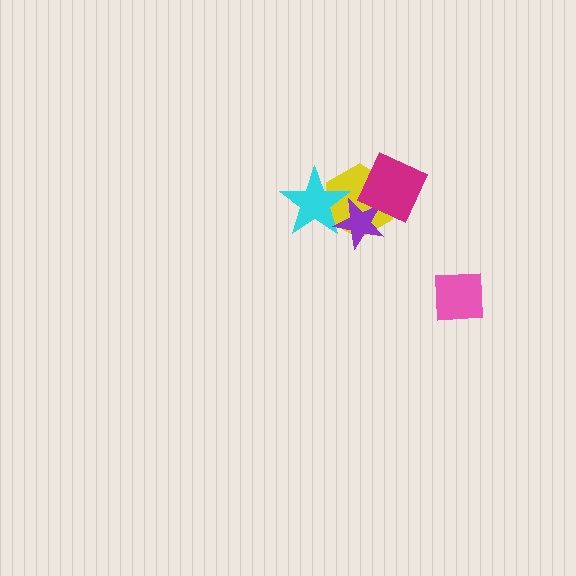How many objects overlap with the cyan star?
2 objects overlap with the cyan star.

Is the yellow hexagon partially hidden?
Yes, it is partially covered by another shape.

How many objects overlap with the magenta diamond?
2 objects overlap with the magenta diamond.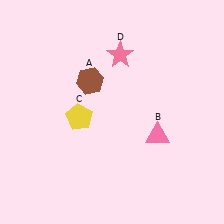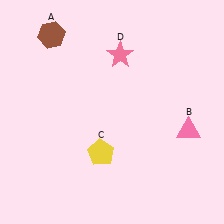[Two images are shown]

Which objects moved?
The objects that moved are: the brown hexagon (A), the pink triangle (B), the yellow pentagon (C).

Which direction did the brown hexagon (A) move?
The brown hexagon (A) moved up.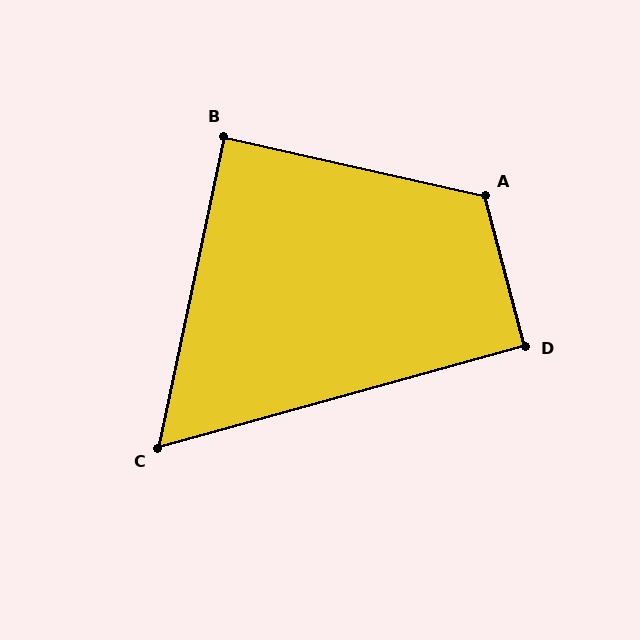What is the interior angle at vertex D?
Approximately 91 degrees (approximately right).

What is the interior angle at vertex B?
Approximately 89 degrees (approximately right).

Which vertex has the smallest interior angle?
C, at approximately 63 degrees.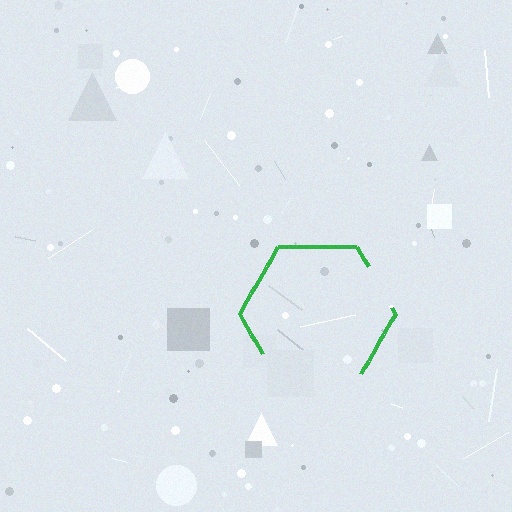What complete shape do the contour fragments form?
The contour fragments form a hexagon.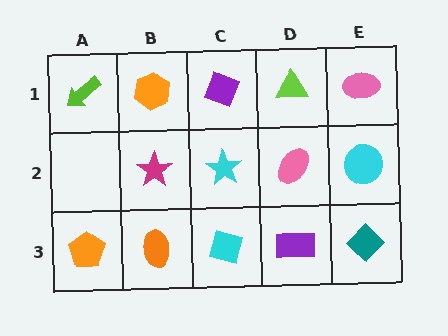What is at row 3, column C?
A cyan square.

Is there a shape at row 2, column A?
No, that cell is empty.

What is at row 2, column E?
A cyan circle.